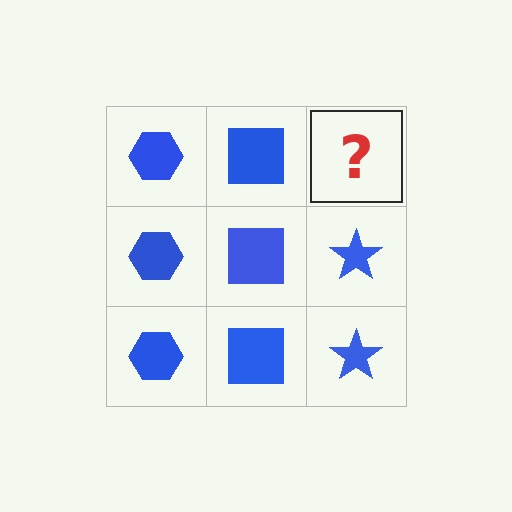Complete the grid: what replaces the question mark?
The question mark should be replaced with a blue star.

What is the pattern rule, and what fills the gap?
The rule is that each column has a consistent shape. The gap should be filled with a blue star.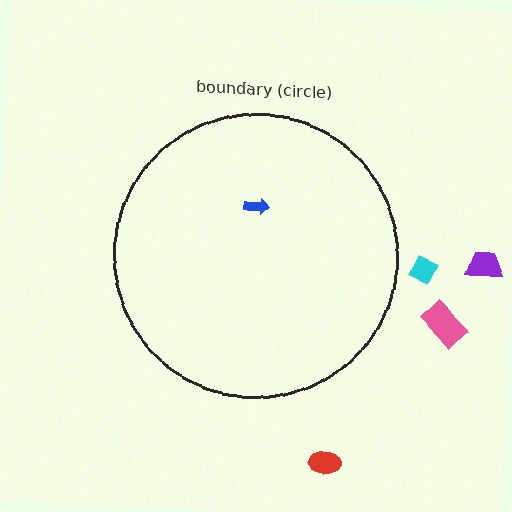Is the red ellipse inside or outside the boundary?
Outside.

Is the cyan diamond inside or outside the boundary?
Outside.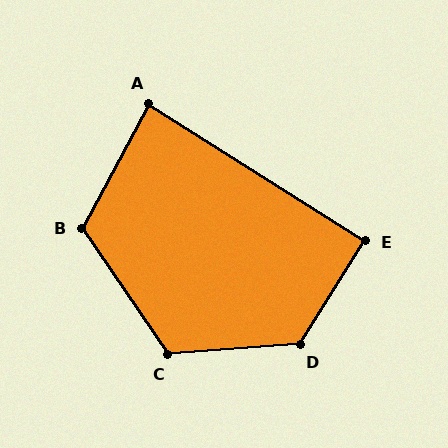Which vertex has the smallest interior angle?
A, at approximately 86 degrees.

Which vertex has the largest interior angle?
D, at approximately 127 degrees.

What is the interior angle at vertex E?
Approximately 90 degrees (approximately right).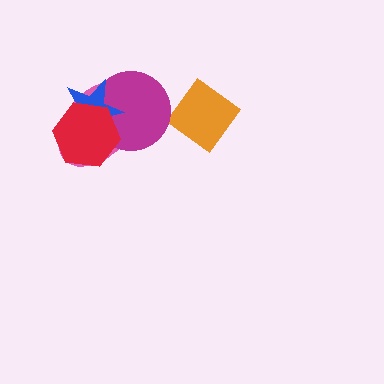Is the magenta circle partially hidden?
Yes, it is partially covered by another shape.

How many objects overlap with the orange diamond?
0 objects overlap with the orange diamond.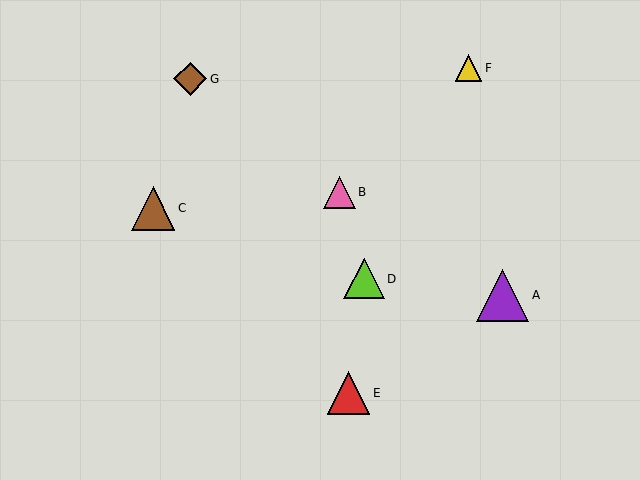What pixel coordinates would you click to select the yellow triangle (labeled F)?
Click at (469, 68) to select the yellow triangle F.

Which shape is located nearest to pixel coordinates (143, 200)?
The brown triangle (labeled C) at (153, 208) is nearest to that location.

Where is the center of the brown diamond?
The center of the brown diamond is at (190, 79).